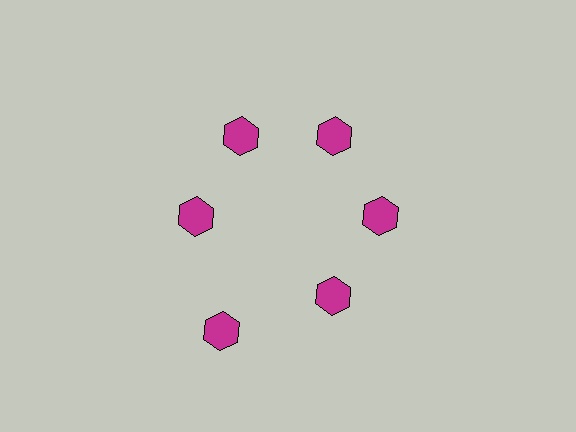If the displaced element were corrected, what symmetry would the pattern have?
It would have 6-fold rotational symmetry — the pattern would map onto itself every 60 degrees.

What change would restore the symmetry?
The symmetry would be restored by moving it inward, back onto the ring so that all 6 hexagons sit at equal angles and equal distance from the center.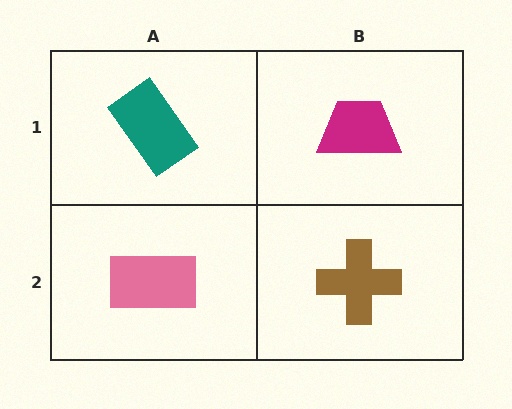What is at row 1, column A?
A teal rectangle.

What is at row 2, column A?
A pink rectangle.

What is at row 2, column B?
A brown cross.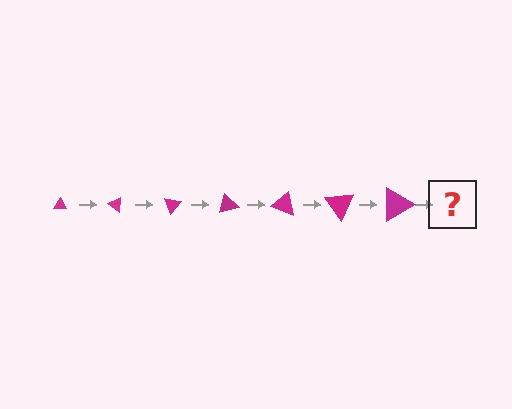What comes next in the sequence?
The next element should be a triangle, larger than the previous one and rotated 245 degrees from the start.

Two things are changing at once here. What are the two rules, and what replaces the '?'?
The two rules are that the triangle grows larger each step and it rotates 35 degrees each step. The '?' should be a triangle, larger than the previous one and rotated 245 degrees from the start.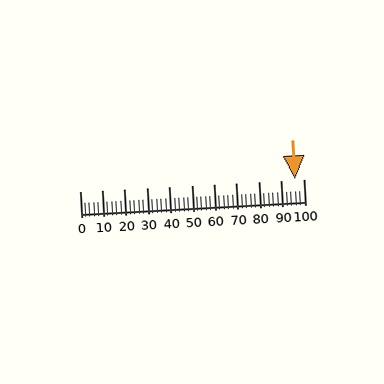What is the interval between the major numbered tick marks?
The major tick marks are spaced 10 units apart.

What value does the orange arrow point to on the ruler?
The orange arrow points to approximately 96.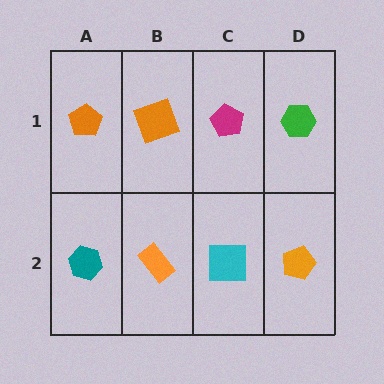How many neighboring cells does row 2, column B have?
3.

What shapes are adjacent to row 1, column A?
A teal hexagon (row 2, column A), an orange square (row 1, column B).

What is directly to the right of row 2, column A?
An orange rectangle.